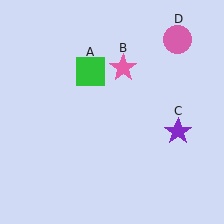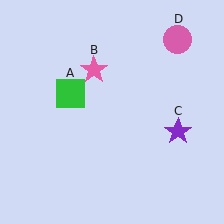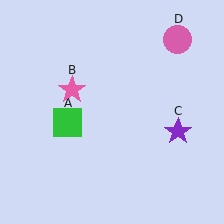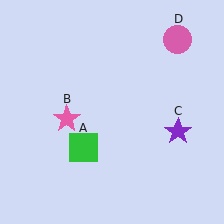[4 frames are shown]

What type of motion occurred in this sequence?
The green square (object A), pink star (object B) rotated counterclockwise around the center of the scene.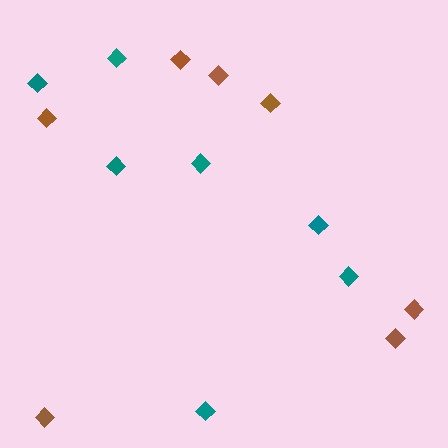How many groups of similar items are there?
There are 2 groups: one group of brown diamonds (7) and one group of teal diamonds (7).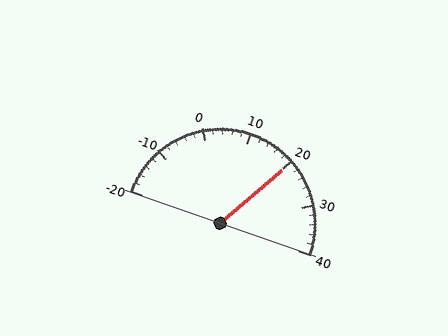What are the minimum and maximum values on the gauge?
The gauge ranges from -20 to 40.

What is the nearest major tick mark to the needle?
The nearest major tick mark is 20.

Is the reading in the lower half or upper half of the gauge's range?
The reading is in the upper half of the range (-20 to 40).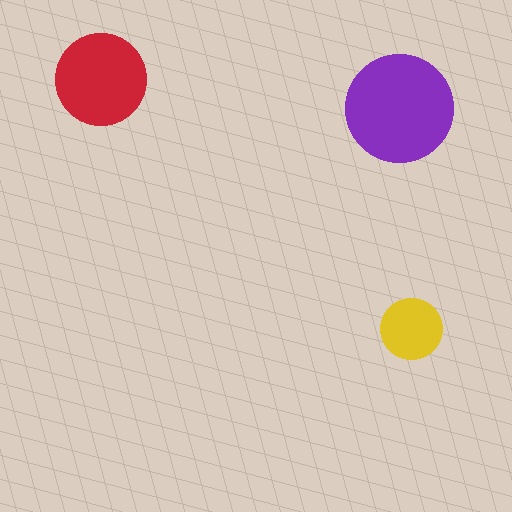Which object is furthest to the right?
The yellow circle is rightmost.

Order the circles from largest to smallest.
the purple one, the red one, the yellow one.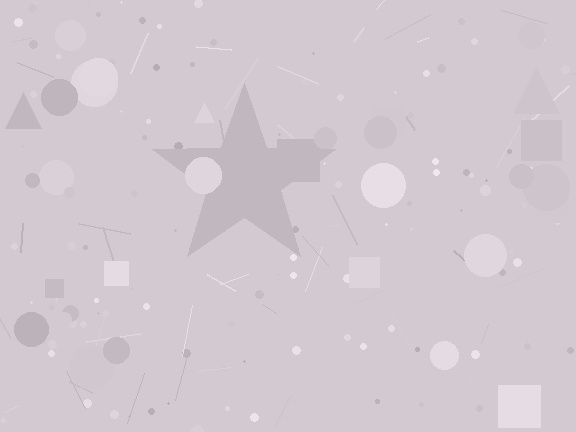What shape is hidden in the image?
A star is hidden in the image.